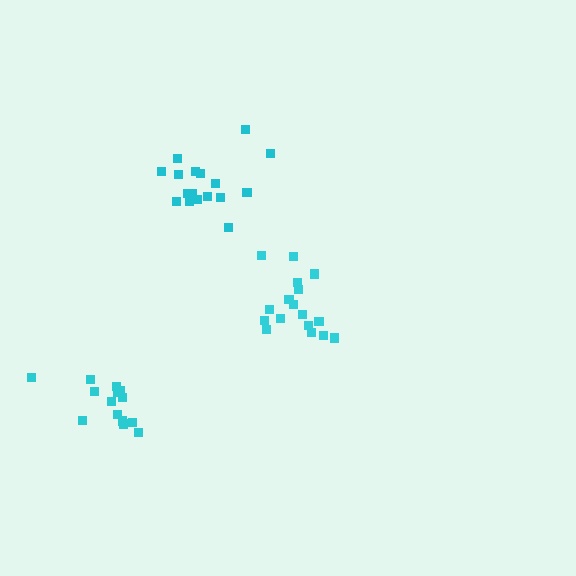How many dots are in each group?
Group 1: 18 dots, Group 2: 14 dots, Group 3: 17 dots (49 total).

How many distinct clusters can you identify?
There are 3 distinct clusters.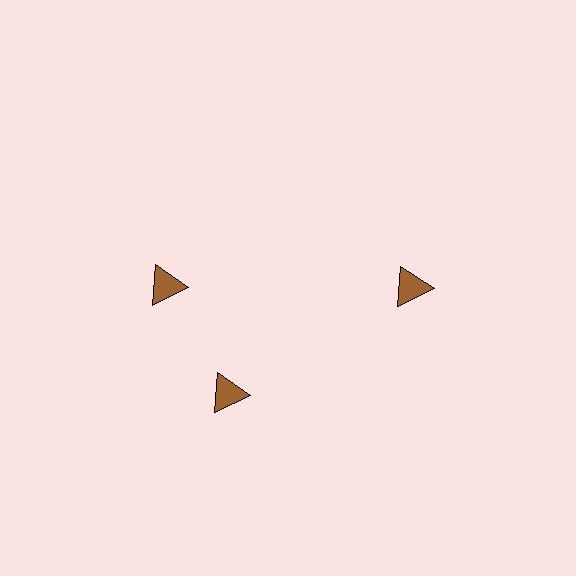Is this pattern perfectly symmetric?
No. The 3 brown triangles are arranged in a ring, but one element near the 11 o'clock position is rotated out of alignment along the ring, breaking the 3-fold rotational symmetry.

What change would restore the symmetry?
The symmetry would be restored by rotating it back into even spacing with its neighbors so that all 3 triangles sit at equal angles and equal distance from the center.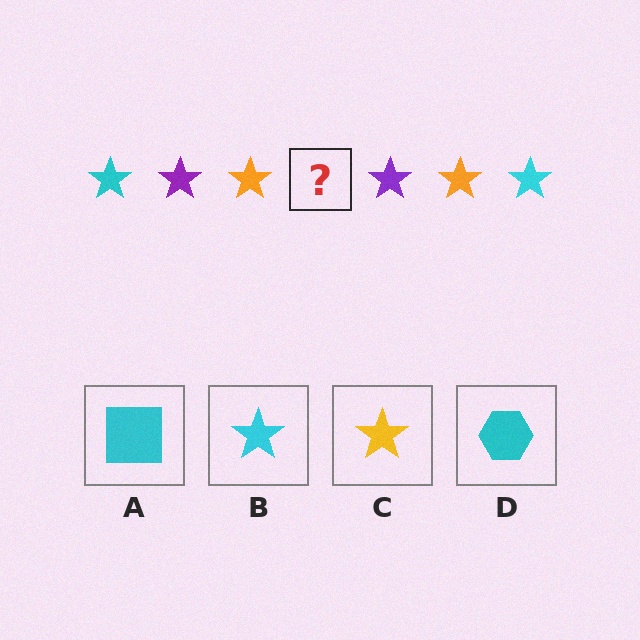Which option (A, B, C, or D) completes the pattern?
B.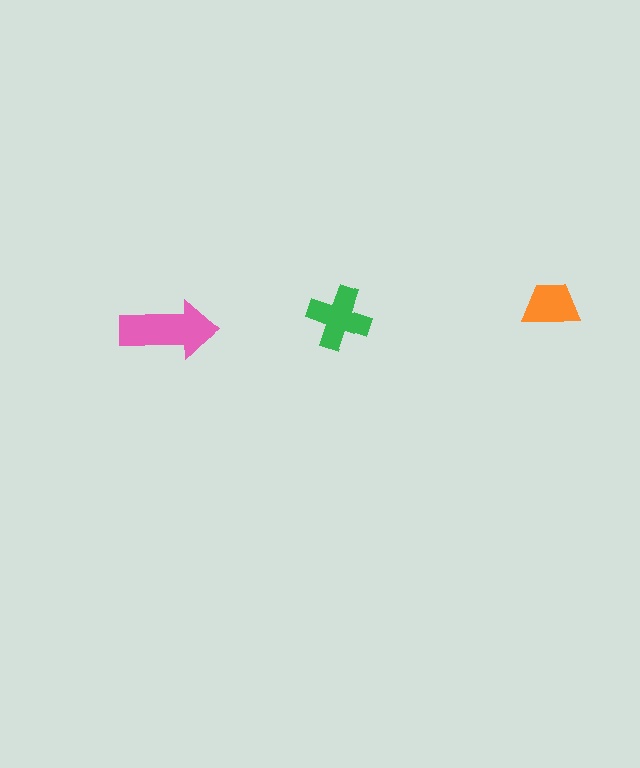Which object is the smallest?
The orange trapezoid.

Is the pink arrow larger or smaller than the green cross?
Larger.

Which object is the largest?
The pink arrow.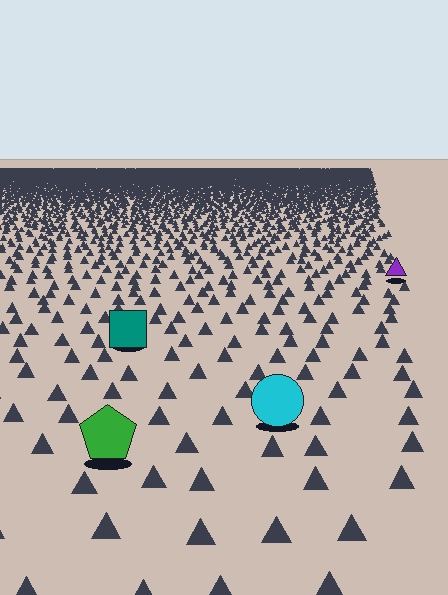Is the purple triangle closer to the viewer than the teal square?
No. The teal square is closer — you can tell from the texture gradient: the ground texture is coarser near it.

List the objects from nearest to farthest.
From nearest to farthest: the green pentagon, the cyan circle, the teal square, the purple triangle.